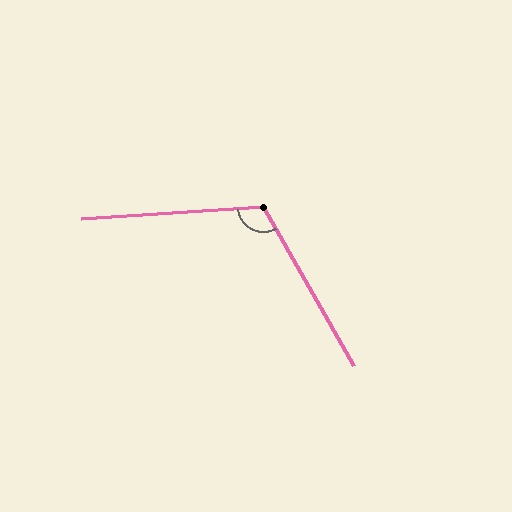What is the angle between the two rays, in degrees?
Approximately 115 degrees.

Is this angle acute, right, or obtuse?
It is obtuse.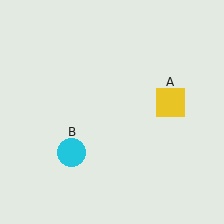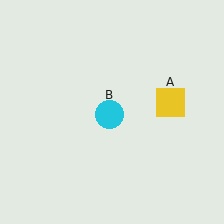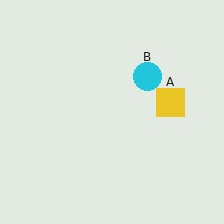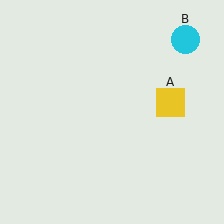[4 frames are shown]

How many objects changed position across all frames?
1 object changed position: cyan circle (object B).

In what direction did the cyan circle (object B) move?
The cyan circle (object B) moved up and to the right.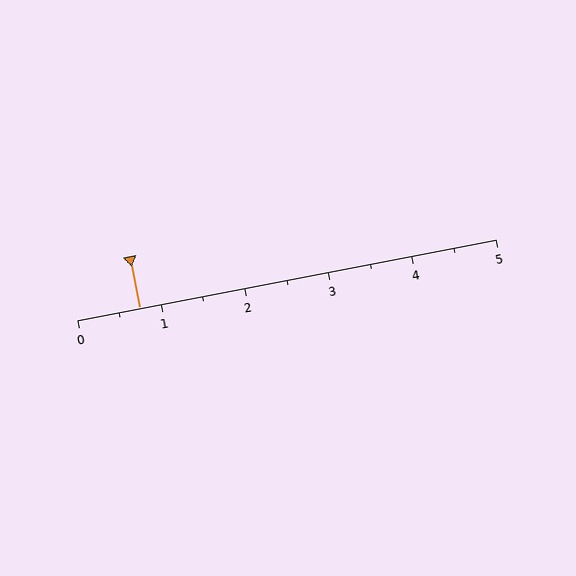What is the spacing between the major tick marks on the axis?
The major ticks are spaced 1 apart.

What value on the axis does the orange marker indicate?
The marker indicates approximately 0.8.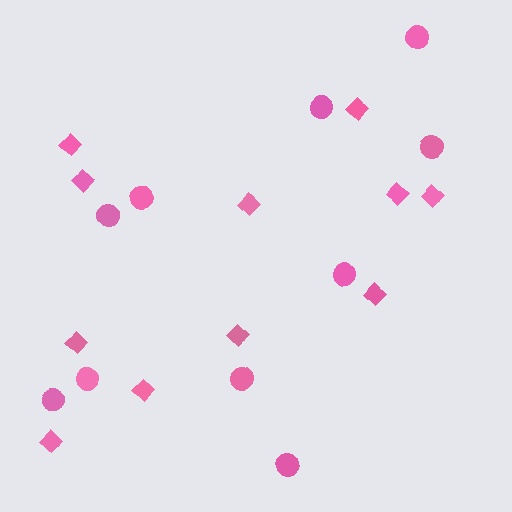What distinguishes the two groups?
There are 2 groups: one group of circles (10) and one group of diamonds (11).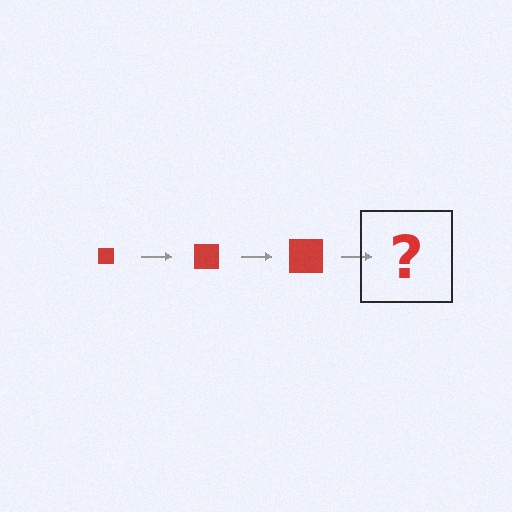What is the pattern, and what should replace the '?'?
The pattern is that the square gets progressively larger each step. The '?' should be a red square, larger than the previous one.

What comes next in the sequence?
The next element should be a red square, larger than the previous one.